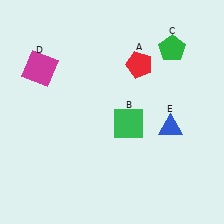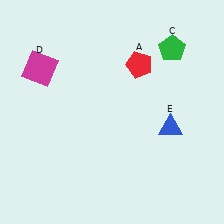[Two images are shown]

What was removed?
The green square (B) was removed in Image 2.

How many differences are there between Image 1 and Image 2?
There is 1 difference between the two images.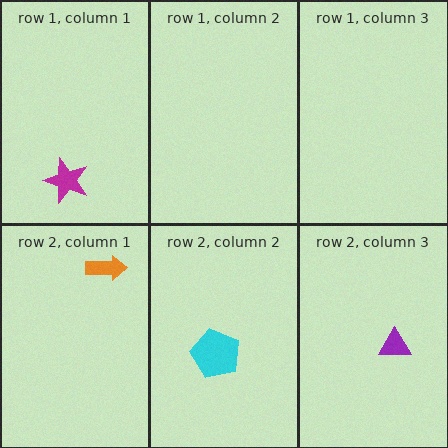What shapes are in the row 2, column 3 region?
The purple triangle.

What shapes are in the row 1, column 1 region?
The magenta star.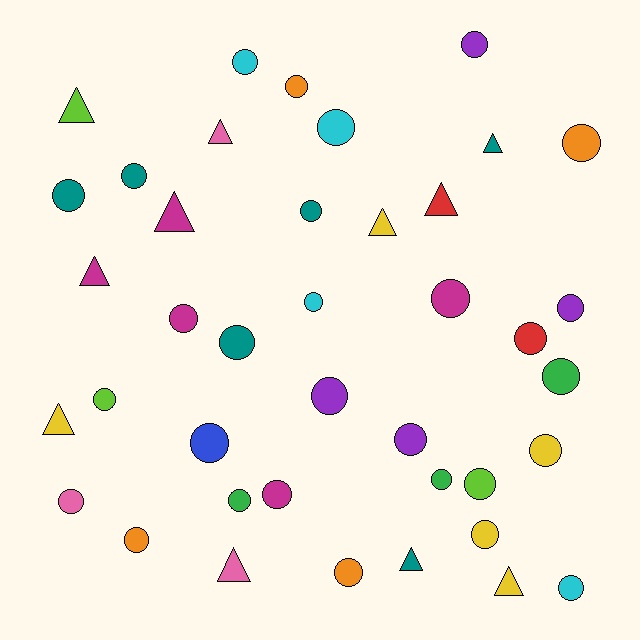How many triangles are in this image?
There are 11 triangles.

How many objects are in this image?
There are 40 objects.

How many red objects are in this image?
There are 2 red objects.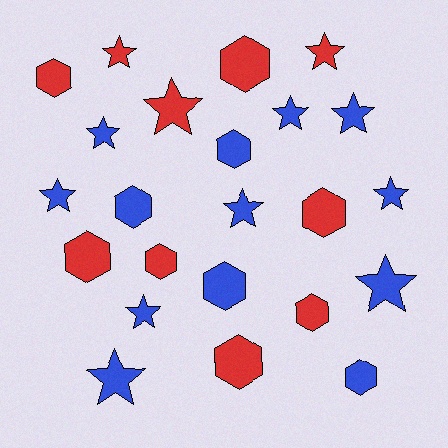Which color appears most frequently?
Blue, with 13 objects.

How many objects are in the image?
There are 23 objects.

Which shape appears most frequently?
Star, with 12 objects.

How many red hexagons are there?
There are 7 red hexagons.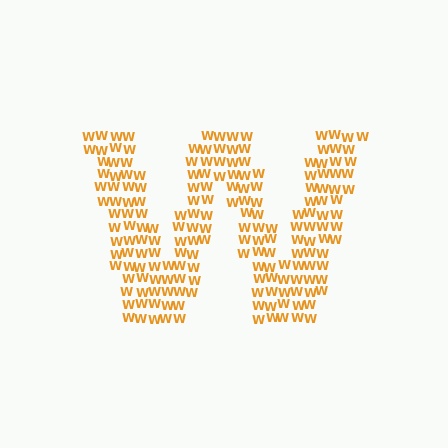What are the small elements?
The small elements are letter W's.